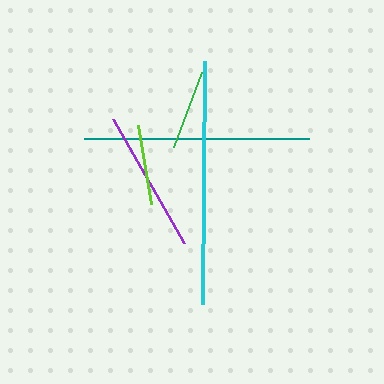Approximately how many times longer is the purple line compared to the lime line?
The purple line is approximately 1.8 times the length of the lime line.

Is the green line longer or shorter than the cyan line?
The cyan line is longer than the green line.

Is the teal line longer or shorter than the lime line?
The teal line is longer than the lime line.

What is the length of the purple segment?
The purple segment is approximately 143 pixels long.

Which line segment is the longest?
The cyan line is the longest at approximately 242 pixels.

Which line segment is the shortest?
The lime line is the shortest at approximately 80 pixels.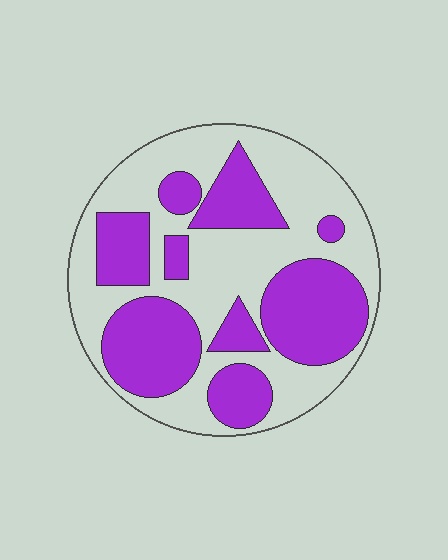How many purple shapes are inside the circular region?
9.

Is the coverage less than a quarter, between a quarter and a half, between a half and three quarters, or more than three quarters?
Between a quarter and a half.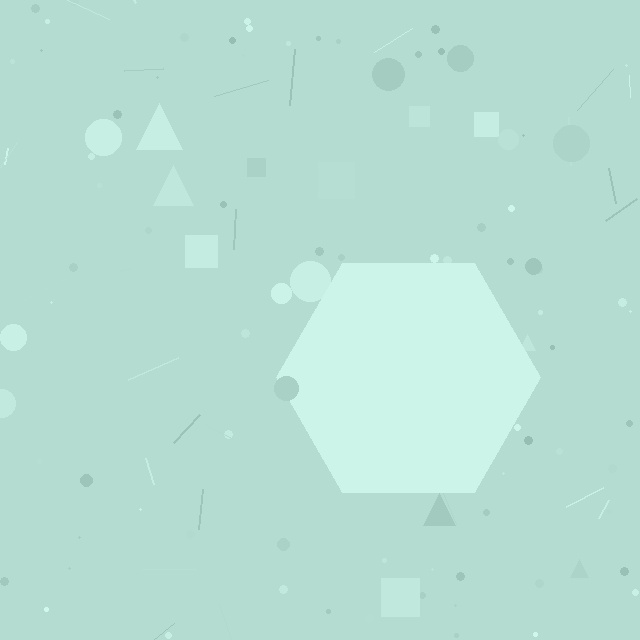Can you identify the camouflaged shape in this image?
The camouflaged shape is a hexagon.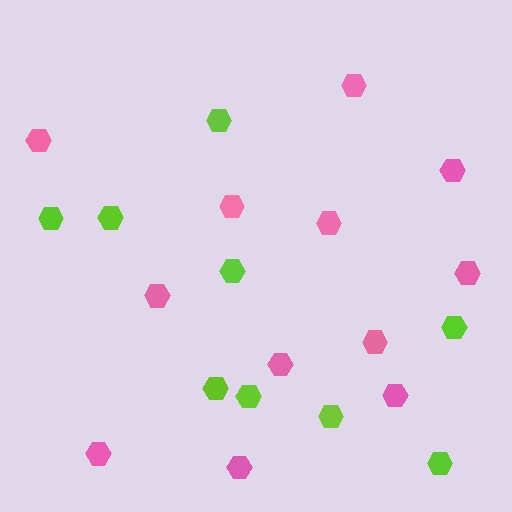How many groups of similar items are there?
There are 2 groups: one group of pink hexagons (12) and one group of lime hexagons (9).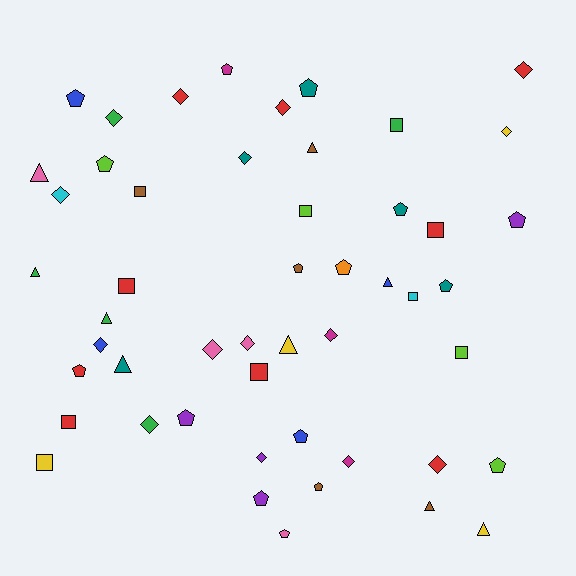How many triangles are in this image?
There are 9 triangles.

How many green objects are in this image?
There are 5 green objects.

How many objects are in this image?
There are 50 objects.